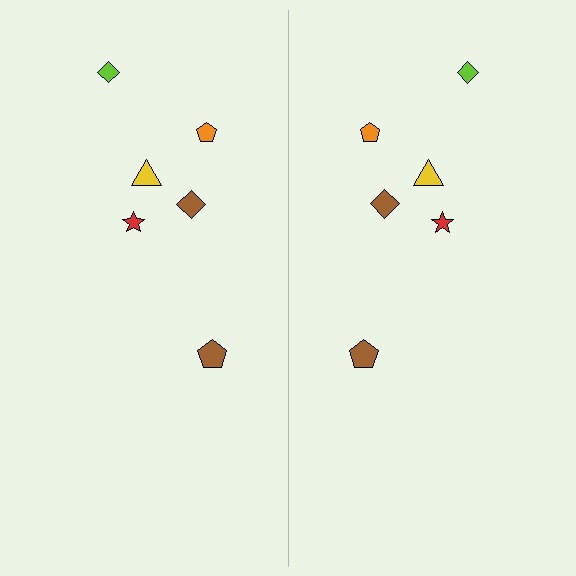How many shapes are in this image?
There are 12 shapes in this image.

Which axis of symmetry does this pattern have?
The pattern has a vertical axis of symmetry running through the center of the image.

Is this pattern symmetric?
Yes, this pattern has bilateral (reflection) symmetry.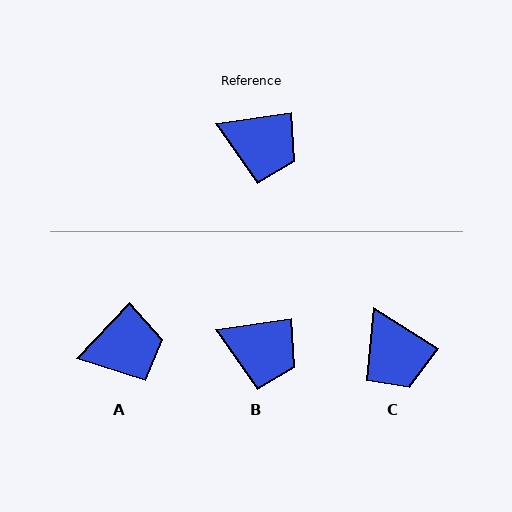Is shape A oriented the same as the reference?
No, it is off by about 38 degrees.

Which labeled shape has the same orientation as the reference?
B.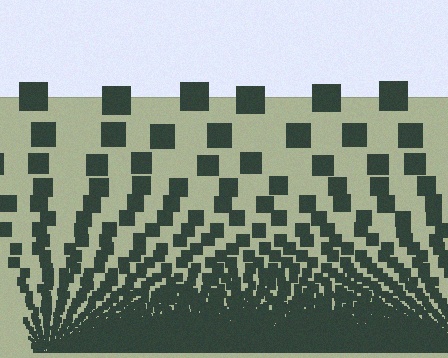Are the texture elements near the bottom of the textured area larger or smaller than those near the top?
Smaller. The gradient is inverted — elements near the bottom are smaller and denser.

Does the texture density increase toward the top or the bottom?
Density increases toward the bottom.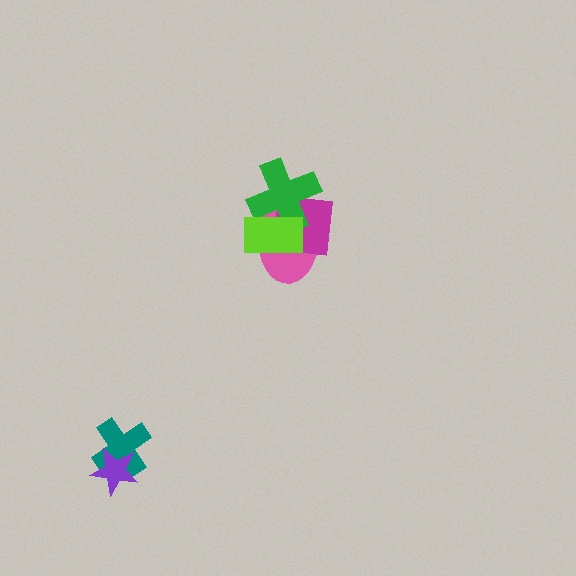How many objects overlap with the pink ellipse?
3 objects overlap with the pink ellipse.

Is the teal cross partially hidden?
Yes, it is partially covered by another shape.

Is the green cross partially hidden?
Yes, it is partially covered by another shape.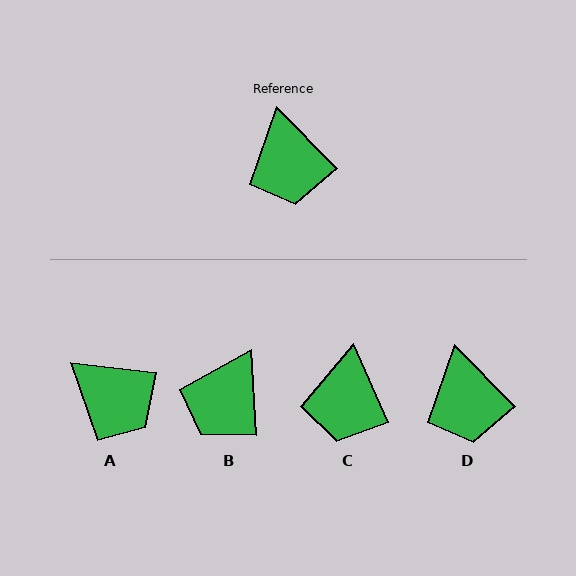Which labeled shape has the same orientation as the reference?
D.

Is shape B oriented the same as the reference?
No, it is off by about 42 degrees.